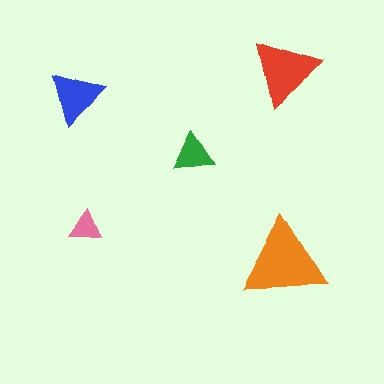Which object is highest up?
The red triangle is topmost.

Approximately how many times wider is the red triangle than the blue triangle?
About 1.5 times wider.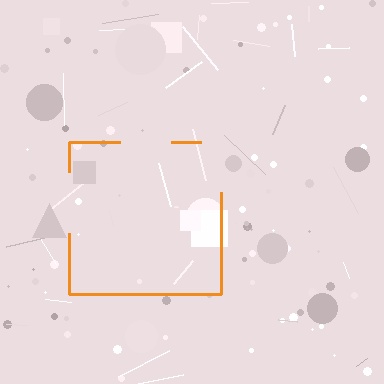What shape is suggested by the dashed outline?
The dashed outline suggests a square.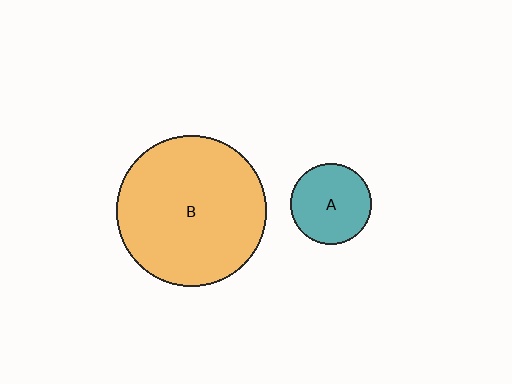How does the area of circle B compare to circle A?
Approximately 3.5 times.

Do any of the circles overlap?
No, none of the circles overlap.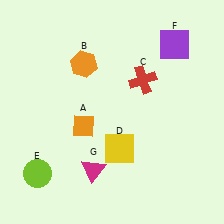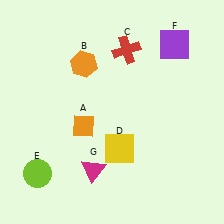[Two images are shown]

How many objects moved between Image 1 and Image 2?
1 object moved between the two images.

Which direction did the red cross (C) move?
The red cross (C) moved up.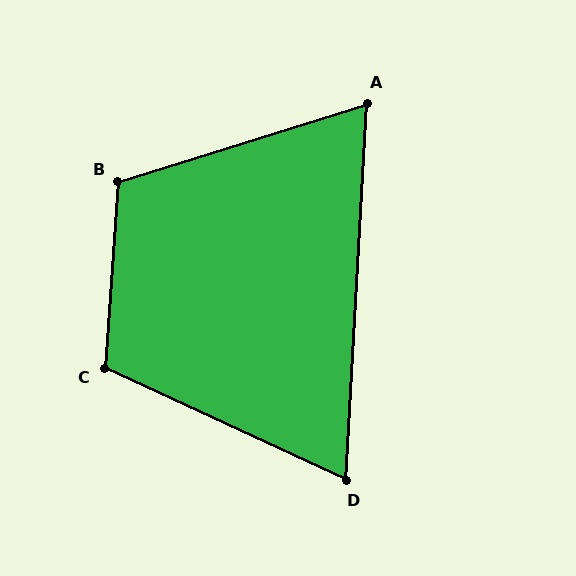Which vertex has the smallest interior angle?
D, at approximately 68 degrees.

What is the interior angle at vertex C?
Approximately 110 degrees (obtuse).